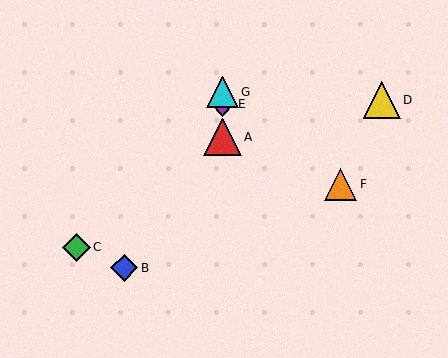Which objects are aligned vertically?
Objects A, E, G are aligned vertically.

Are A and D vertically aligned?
No, A is at x≈223 and D is at x≈382.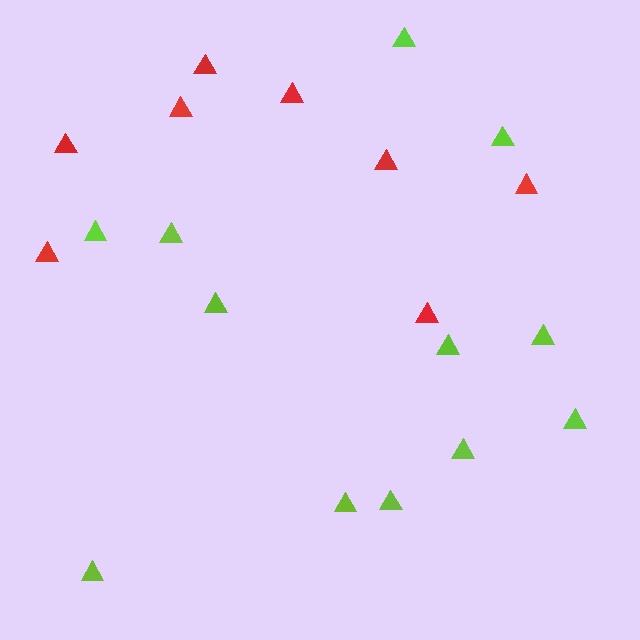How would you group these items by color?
There are 2 groups: one group of lime triangles (12) and one group of red triangles (8).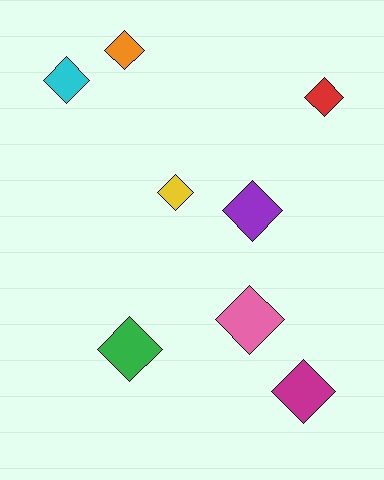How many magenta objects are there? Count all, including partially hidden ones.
There is 1 magenta object.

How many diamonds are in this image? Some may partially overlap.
There are 8 diamonds.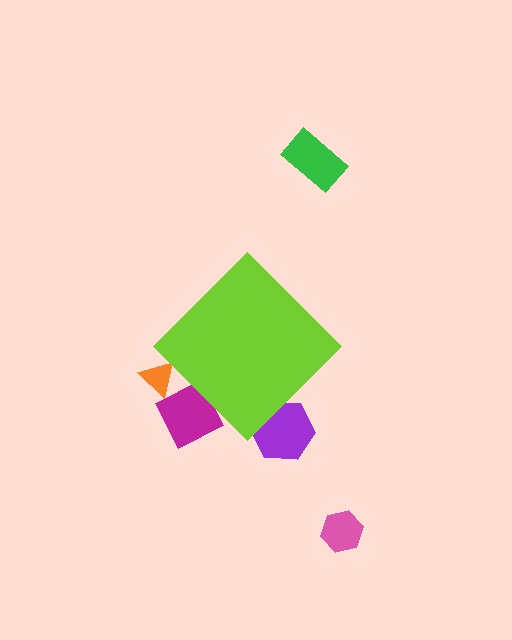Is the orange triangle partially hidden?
Yes, the orange triangle is partially hidden behind the lime diamond.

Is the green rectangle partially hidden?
No, the green rectangle is fully visible.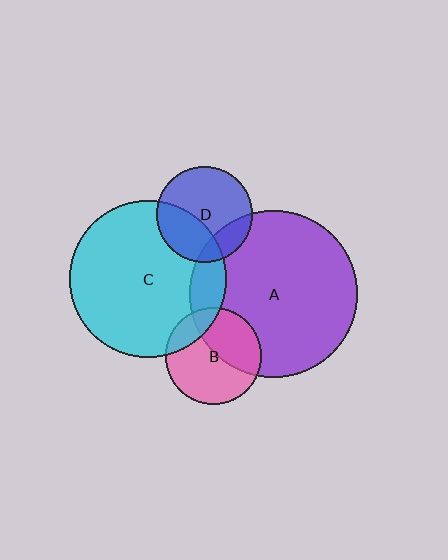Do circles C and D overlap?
Yes.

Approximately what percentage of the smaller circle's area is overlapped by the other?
Approximately 35%.